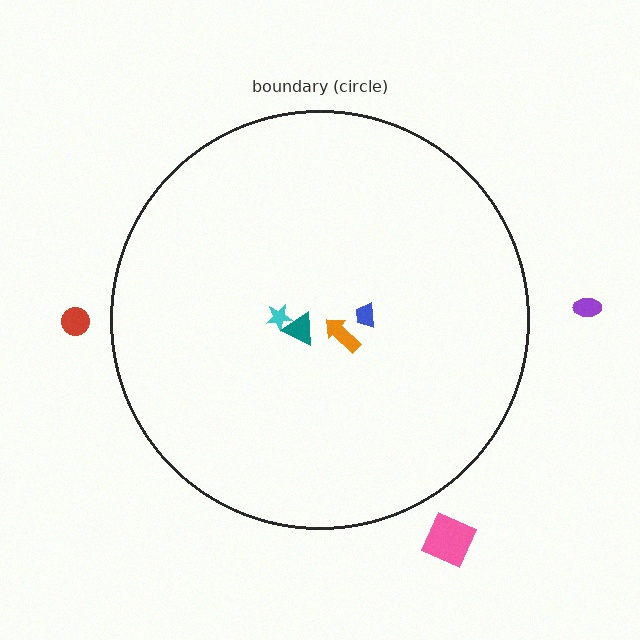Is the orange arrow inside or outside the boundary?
Inside.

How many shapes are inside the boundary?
4 inside, 3 outside.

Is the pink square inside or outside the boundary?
Outside.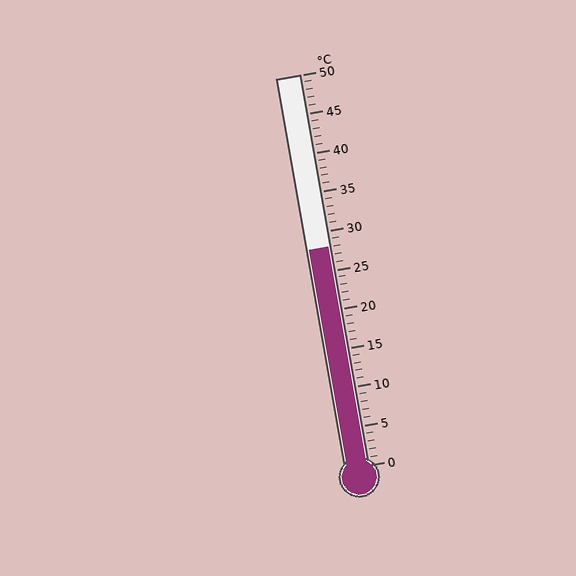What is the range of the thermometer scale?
The thermometer scale ranges from 0°C to 50°C.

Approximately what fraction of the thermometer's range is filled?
The thermometer is filled to approximately 55% of its range.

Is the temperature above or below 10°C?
The temperature is above 10°C.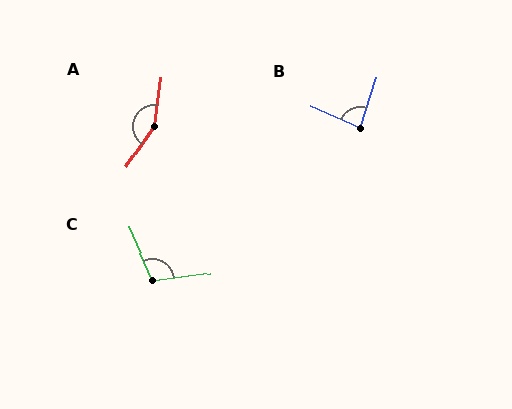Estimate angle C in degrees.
Approximately 105 degrees.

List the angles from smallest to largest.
B (85°), C (105°), A (153°).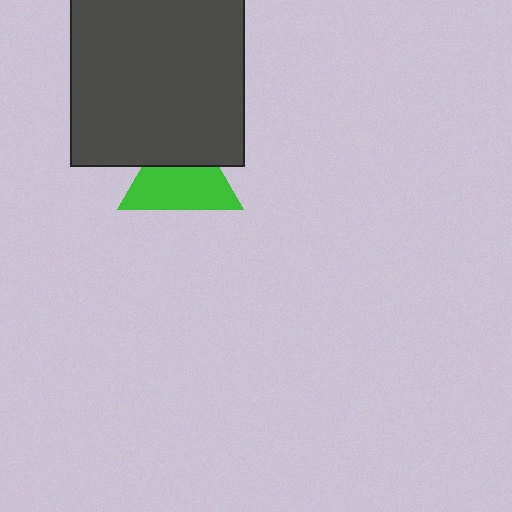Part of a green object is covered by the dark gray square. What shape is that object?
It is a triangle.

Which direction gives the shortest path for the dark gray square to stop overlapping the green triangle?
Moving up gives the shortest separation.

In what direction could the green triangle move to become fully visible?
The green triangle could move down. That would shift it out from behind the dark gray square entirely.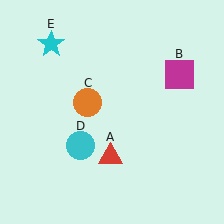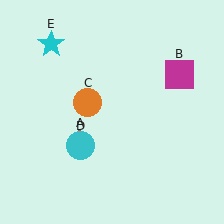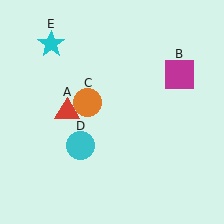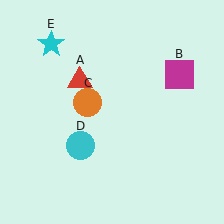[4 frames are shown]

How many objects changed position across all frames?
1 object changed position: red triangle (object A).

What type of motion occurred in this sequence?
The red triangle (object A) rotated clockwise around the center of the scene.